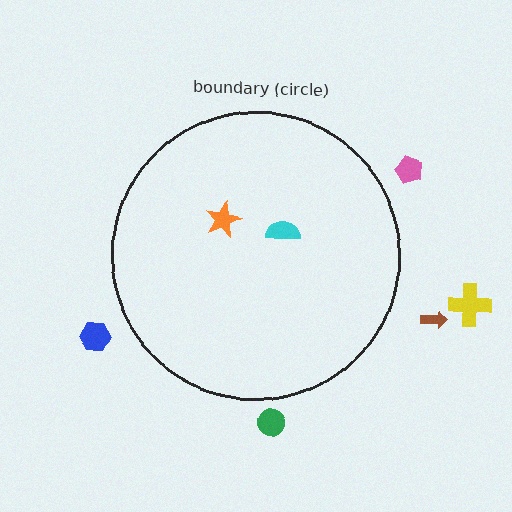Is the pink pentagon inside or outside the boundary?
Outside.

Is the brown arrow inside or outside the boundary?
Outside.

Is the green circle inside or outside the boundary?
Outside.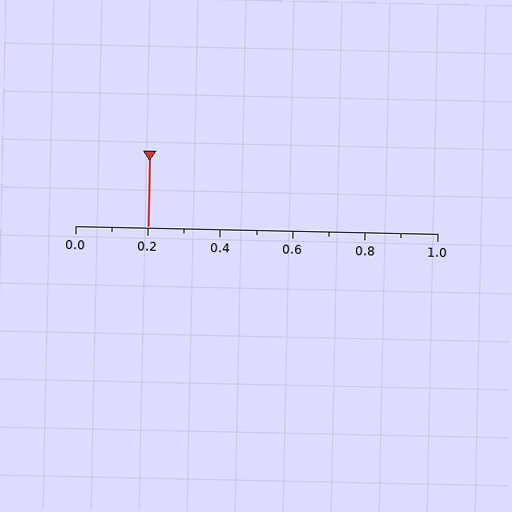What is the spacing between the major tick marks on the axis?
The major ticks are spaced 0.2 apart.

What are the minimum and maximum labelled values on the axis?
The axis runs from 0.0 to 1.0.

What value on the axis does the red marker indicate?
The marker indicates approximately 0.2.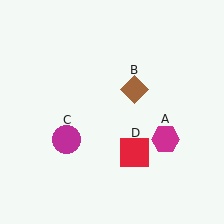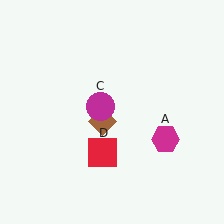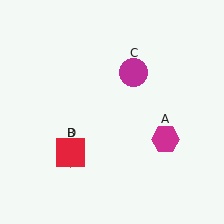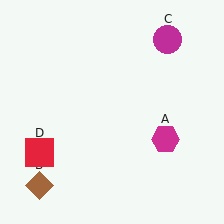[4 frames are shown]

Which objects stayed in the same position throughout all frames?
Magenta hexagon (object A) remained stationary.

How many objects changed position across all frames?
3 objects changed position: brown diamond (object B), magenta circle (object C), red square (object D).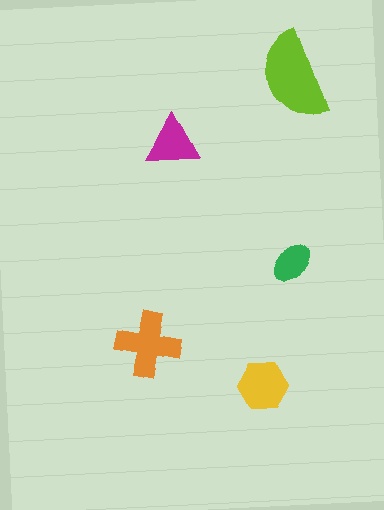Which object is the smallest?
The green ellipse.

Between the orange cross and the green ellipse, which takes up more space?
The orange cross.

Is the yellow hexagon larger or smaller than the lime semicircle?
Smaller.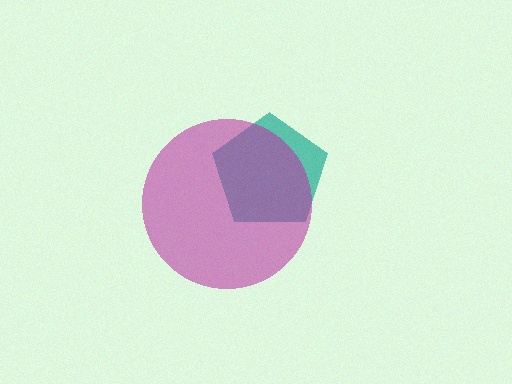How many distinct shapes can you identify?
There are 2 distinct shapes: a teal pentagon, a magenta circle.